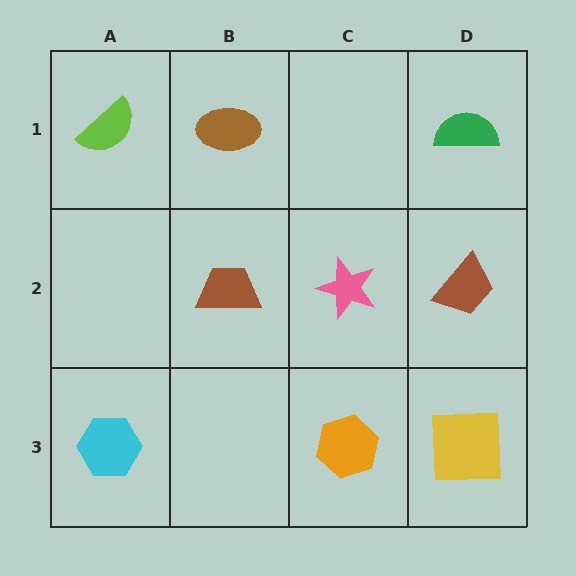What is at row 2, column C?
A pink star.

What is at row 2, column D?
A brown trapezoid.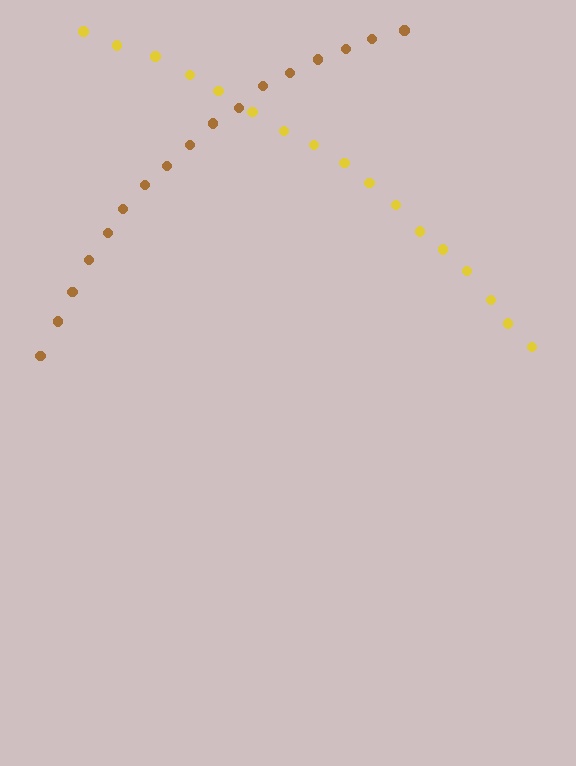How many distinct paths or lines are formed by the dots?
There are 2 distinct paths.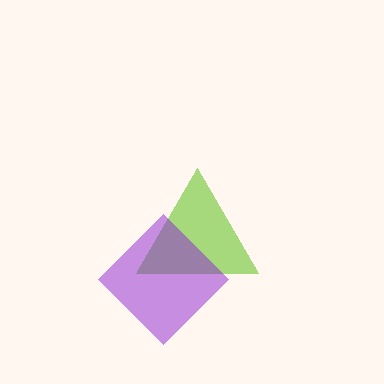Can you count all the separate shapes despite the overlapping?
Yes, there are 2 separate shapes.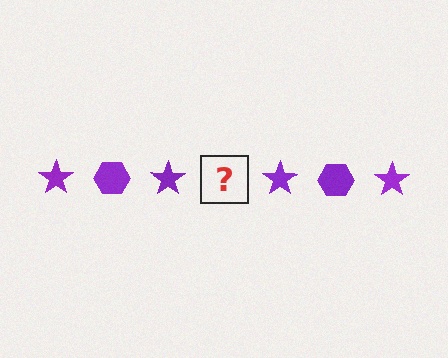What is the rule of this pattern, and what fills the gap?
The rule is that the pattern cycles through star, hexagon shapes in purple. The gap should be filled with a purple hexagon.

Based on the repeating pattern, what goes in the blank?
The blank should be a purple hexagon.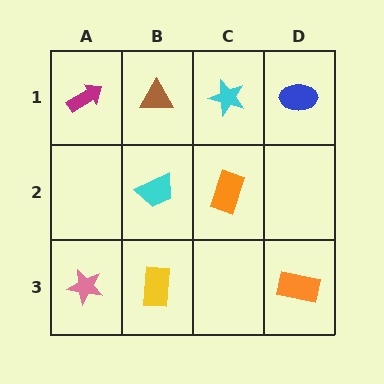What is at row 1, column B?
A brown triangle.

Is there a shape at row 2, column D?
No, that cell is empty.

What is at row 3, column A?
A pink star.